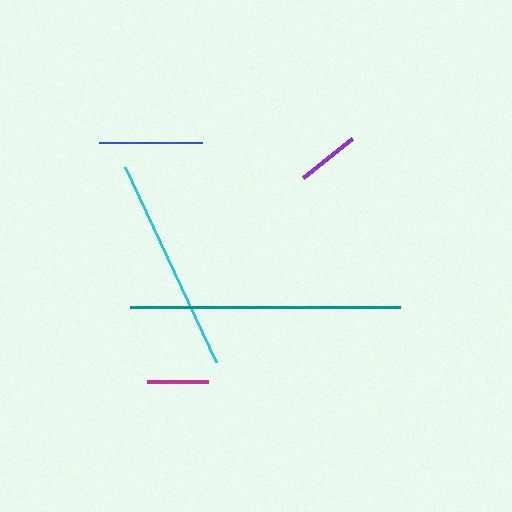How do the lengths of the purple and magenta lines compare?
The purple and magenta lines are approximately the same length.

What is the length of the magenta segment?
The magenta segment is approximately 61 pixels long.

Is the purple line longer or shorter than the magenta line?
The purple line is longer than the magenta line.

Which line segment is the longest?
The teal line is the longest at approximately 271 pixels.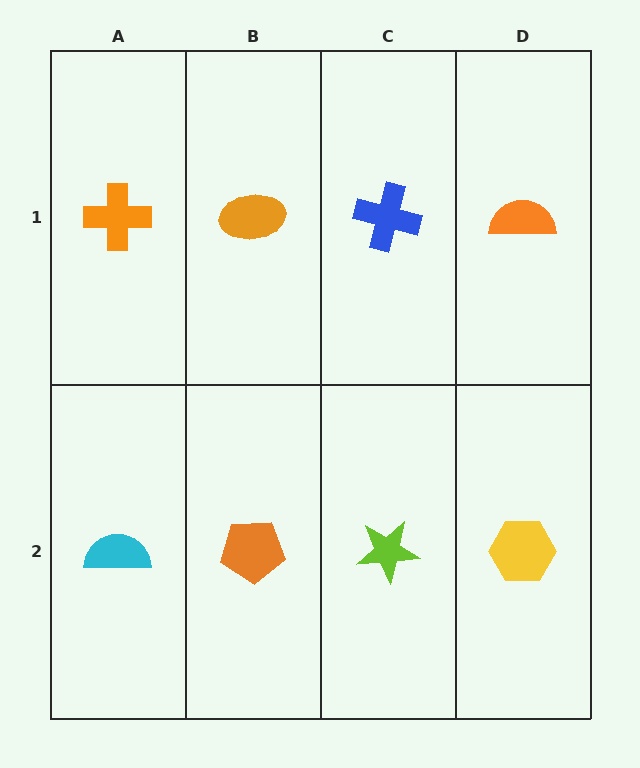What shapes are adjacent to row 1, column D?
A yellow hexagon (row 2, column D), a blue cross (row 1, column C).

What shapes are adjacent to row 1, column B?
An orange pentagon (row 2, column B), an orange cross (row 1, column A), a blue cross (row 1, column C).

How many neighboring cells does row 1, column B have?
3.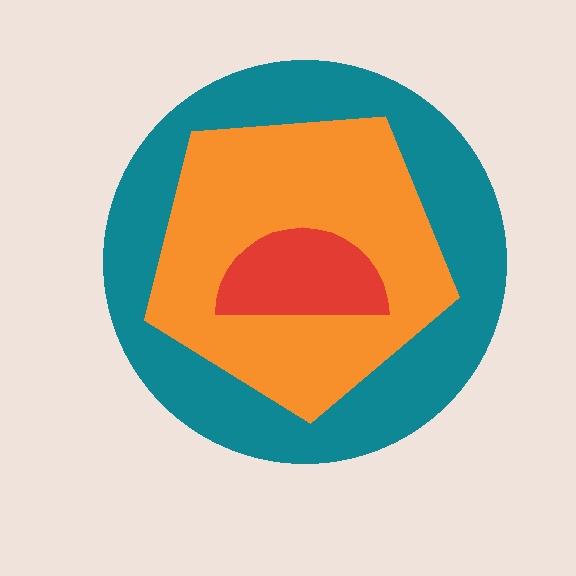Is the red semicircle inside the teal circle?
Yes.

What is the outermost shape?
The teal circle.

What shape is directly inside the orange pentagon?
The red semicircle.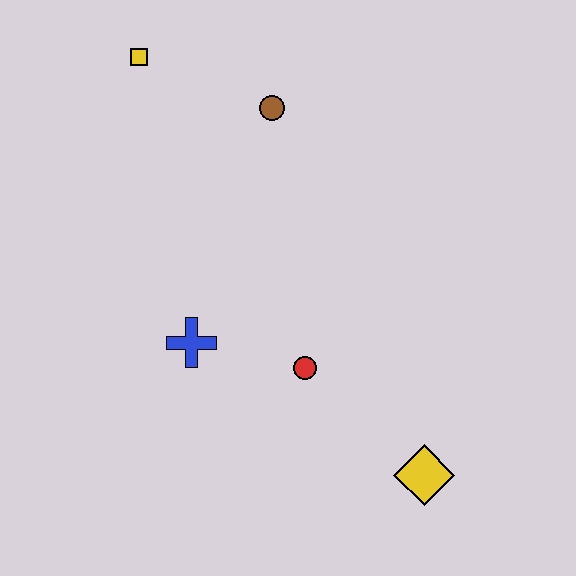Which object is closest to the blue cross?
The red circle is closest to the blue cross.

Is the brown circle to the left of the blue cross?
No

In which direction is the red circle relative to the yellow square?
The red circle is below the yellow square.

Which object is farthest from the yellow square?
The yellow diamond is farthest from the yellow square.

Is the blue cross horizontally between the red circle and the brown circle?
No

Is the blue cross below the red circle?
No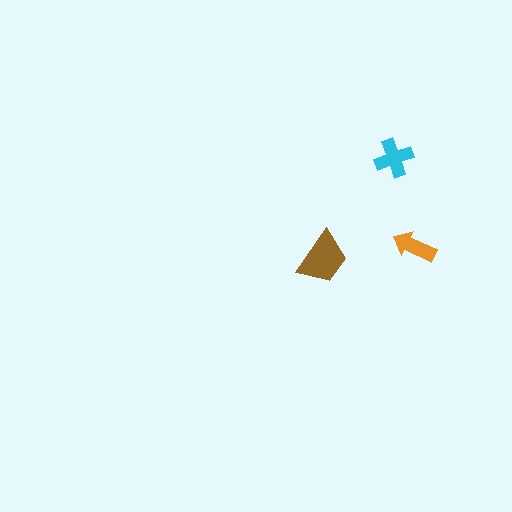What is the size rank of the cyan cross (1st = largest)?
2nd.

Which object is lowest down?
The brown trapezoid is bottommost.